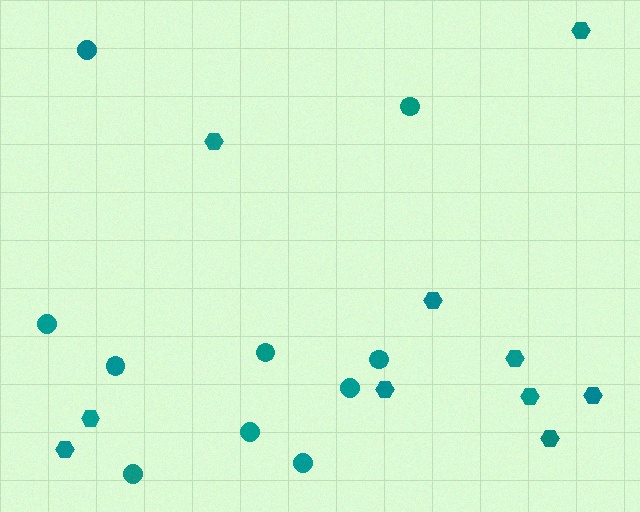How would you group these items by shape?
There are 2 groups: one group of hexagons (10) and one group of circles (10).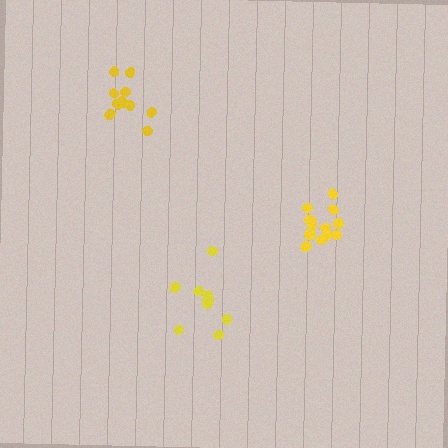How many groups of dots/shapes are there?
There are 3 groups.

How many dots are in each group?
Group 1: 9 dots, Group 2: 14 dots, Group 3: 11 dots (34 total).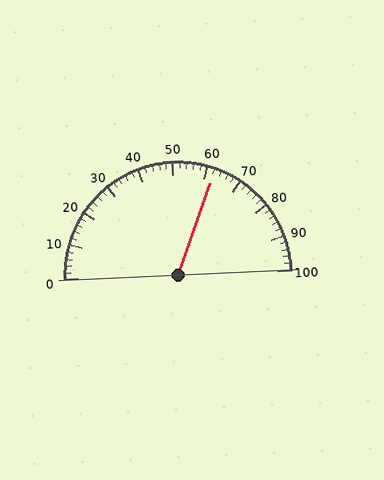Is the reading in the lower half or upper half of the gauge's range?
The reading is in the upper half of the range (0 to 100).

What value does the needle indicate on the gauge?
The needle indicates approximately 62.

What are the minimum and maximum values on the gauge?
The gauge ranges from 0 to 100.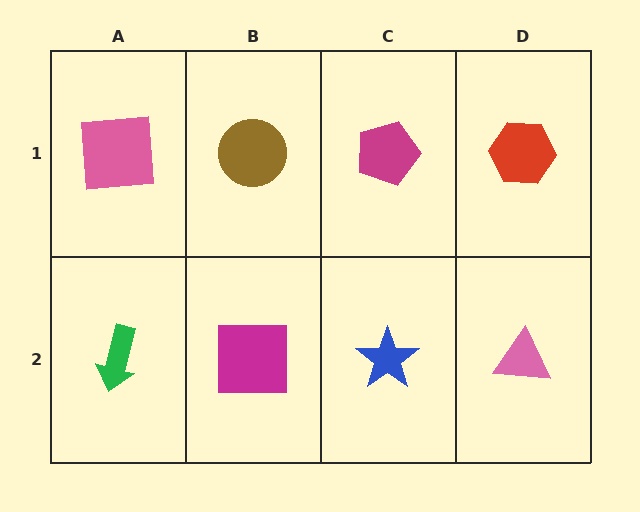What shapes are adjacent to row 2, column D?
A red hexagon (row 1, column D), a blue star (row 2, column C).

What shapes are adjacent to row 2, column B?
A brown circle (row 1, column B), a green arrow (row 2, column A), a blue star (row 2, column C).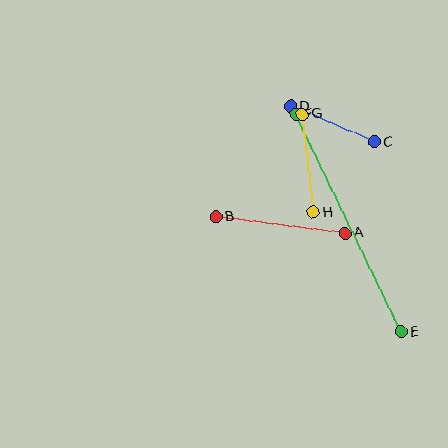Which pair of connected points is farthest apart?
Points E and F are farthest apart.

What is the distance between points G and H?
The distance is approximately 98 pixels.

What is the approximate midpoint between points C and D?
The midpoint is at approximately (332, 124) pixels.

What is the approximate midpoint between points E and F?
The midpoint is at approximately (348, 223) pixels.